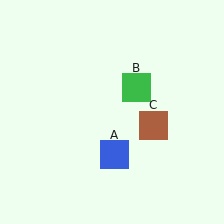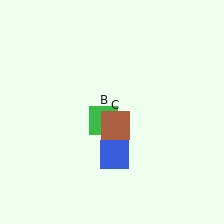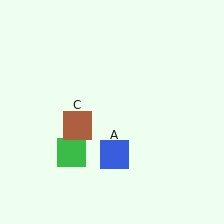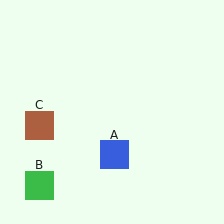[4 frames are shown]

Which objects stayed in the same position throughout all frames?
Blue square (object A) remained stationary.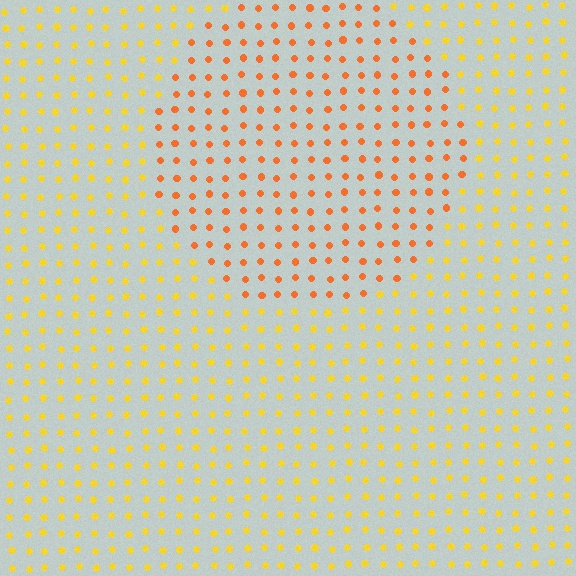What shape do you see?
I see a circle.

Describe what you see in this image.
The image is filled with small yellow elements in a uniform arrangement. A circle-shaped region is visible where the elements are tinted to a slightly different hue, forming a subtle color boundary.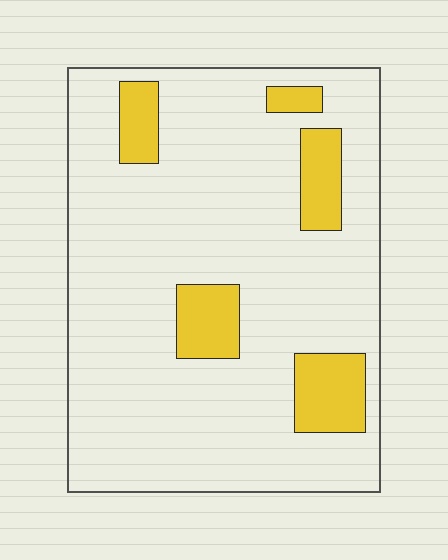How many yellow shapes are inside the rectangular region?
5.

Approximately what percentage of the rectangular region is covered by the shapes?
Approximately 15%.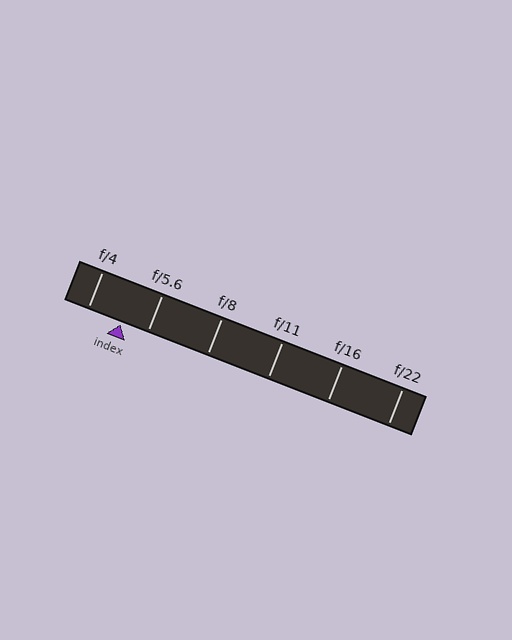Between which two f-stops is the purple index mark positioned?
The index mark is between f/4 and f/5.6.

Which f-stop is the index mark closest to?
The index mark is closest to f/5.6.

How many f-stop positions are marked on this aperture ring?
There are 6 f-stop positions marked.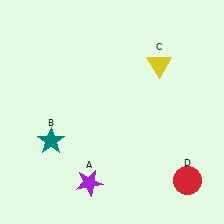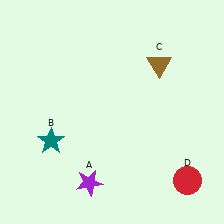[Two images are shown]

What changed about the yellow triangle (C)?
In Image 1, C is yellow. In Image 2, it changed to brown.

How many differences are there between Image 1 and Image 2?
There is 1 difference between the two images.